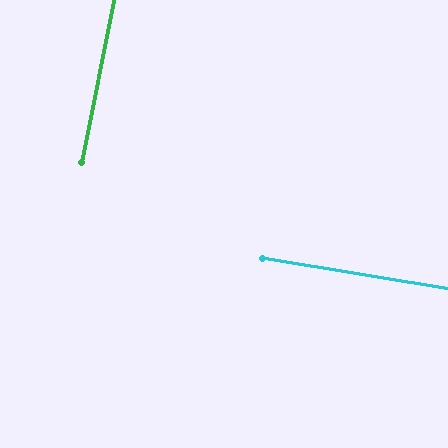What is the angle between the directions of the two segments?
Approximately 88 degrees.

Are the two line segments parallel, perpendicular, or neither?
Perpendicular — they meet at approximately 88°.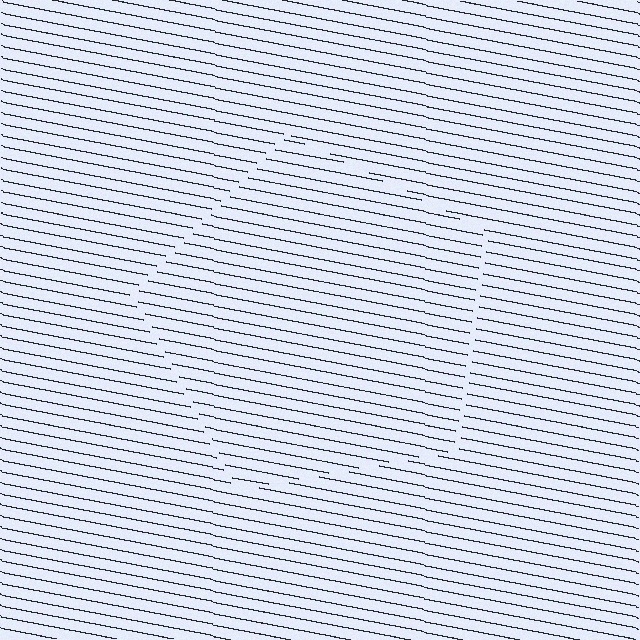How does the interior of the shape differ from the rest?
The interior of the shape contains the same grating, shifted by half a period — the contour is defined by the phase discontinuity where line-ends from the inner and outer gratings abut.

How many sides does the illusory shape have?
5 sides — the line-ends trace a pentagon.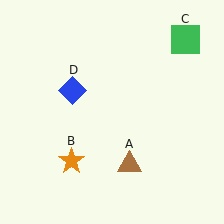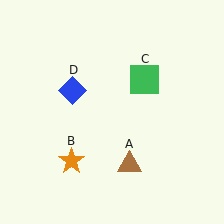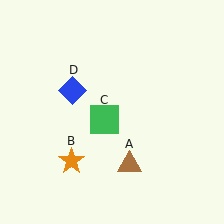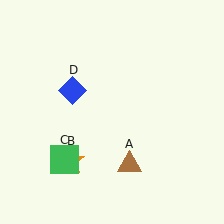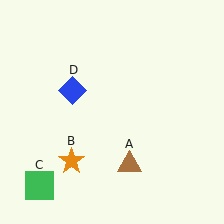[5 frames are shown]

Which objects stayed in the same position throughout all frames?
Brown triangle (object A) and orange star (object B) and blue diamond (object D) remained stationary.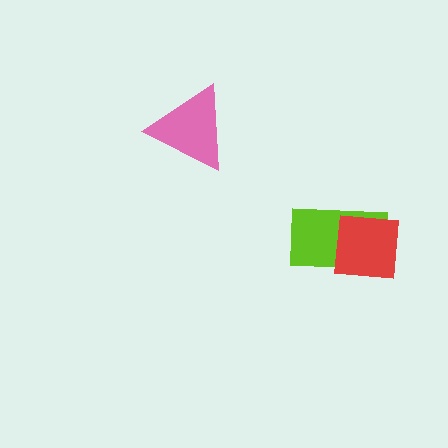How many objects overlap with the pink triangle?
0 objects overlap with the pink triangle.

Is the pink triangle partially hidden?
No, no other shape covers it.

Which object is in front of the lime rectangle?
The red square is in front of the lime rectangle.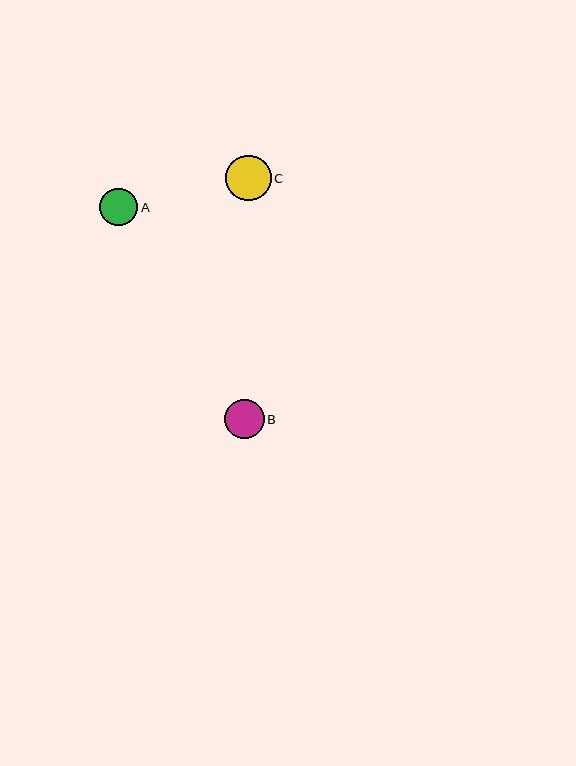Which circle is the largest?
Circle C is the largest with a size of approximately 45 pixels.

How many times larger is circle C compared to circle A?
Circle C is approximately 1.2 times the size of circle A.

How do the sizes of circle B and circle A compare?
Circle B and circle A are approximately the same size.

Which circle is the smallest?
Circle A is the smallest with a size of approximately 38 pixels.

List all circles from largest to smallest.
From largest to smallest: C, B, A.